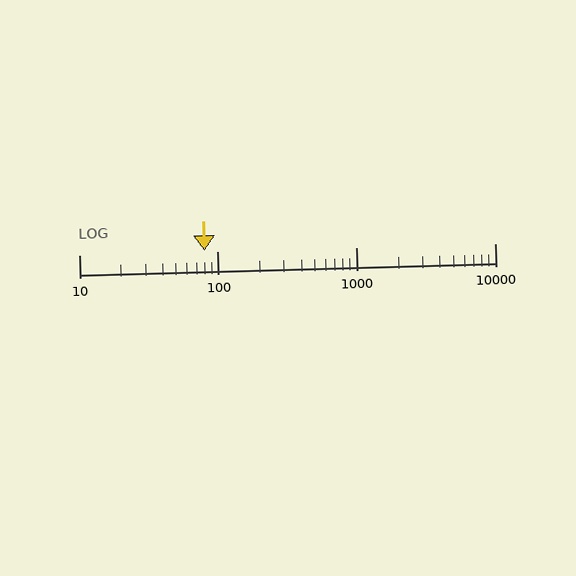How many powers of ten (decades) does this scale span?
The scale spans 3 decades, from 10 to 10000.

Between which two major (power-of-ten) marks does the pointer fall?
The pointer is between 10 and 100.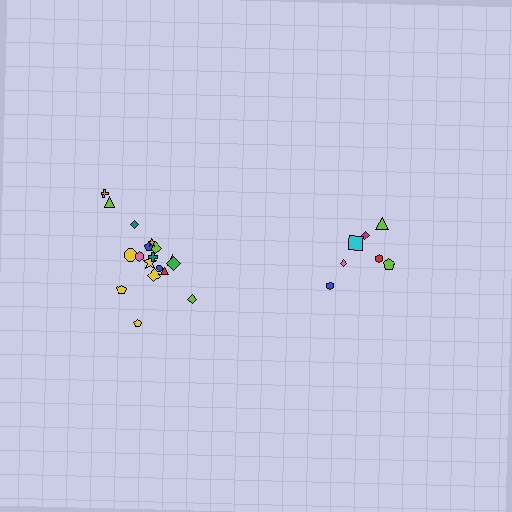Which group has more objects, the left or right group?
The left group.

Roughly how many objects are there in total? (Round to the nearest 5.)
Roughly 25 objects in total.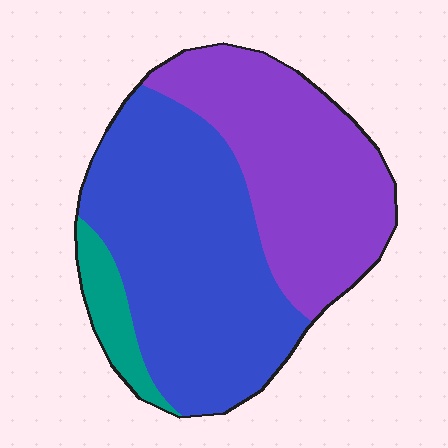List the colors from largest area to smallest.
From largest to smallest: blue, purple, teal.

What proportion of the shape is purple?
Purple takes up about two fifths (2/5) of the shape.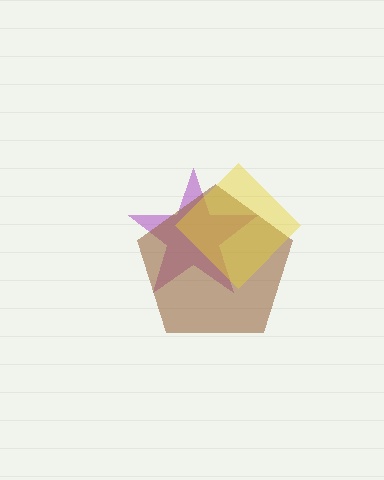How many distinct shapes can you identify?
There are 3 distinct shapes: a purple star, a brown pentagon, a yellow diamond.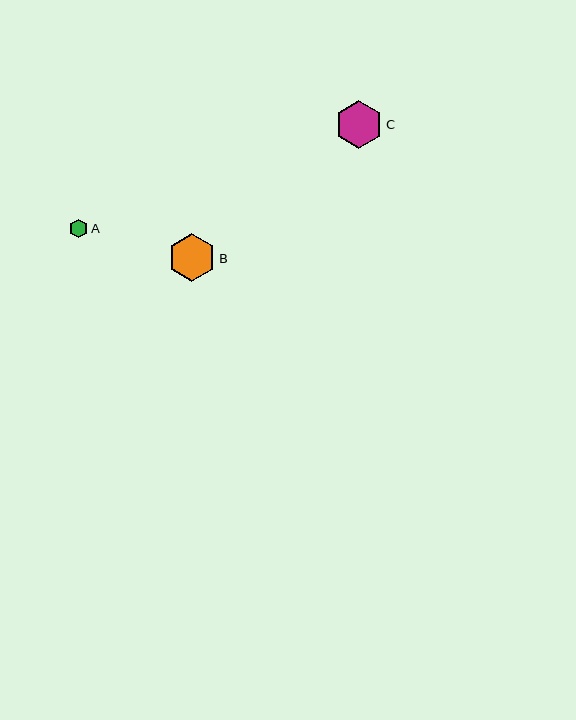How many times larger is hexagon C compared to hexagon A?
Hexagon C is approximately 2.5 times the size of hexagon A.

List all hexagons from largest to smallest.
From largest to smallest: B, C, A.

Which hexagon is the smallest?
Hexagon A is the smallest with a size of approximately 19 pixels.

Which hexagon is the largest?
Hexagon B is the largest with a size of approximately 48 pixels.